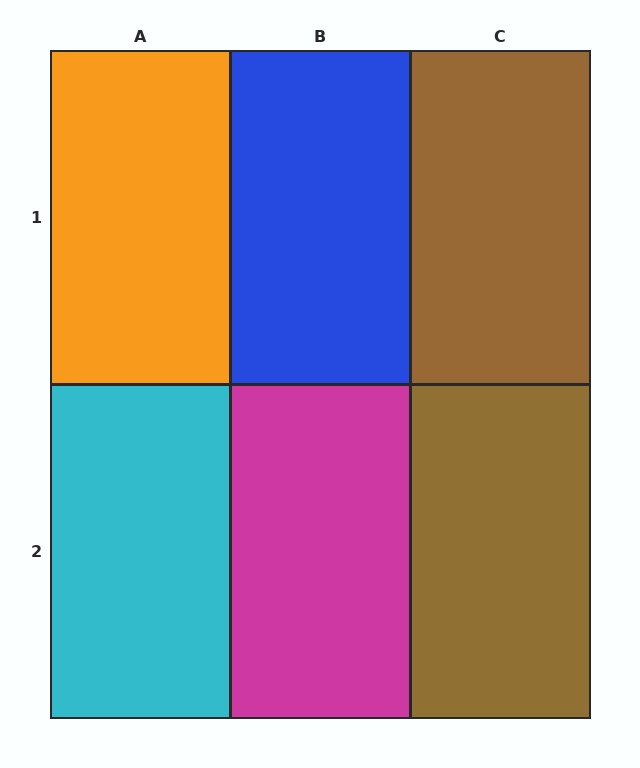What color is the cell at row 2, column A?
Cyan.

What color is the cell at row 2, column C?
Brown.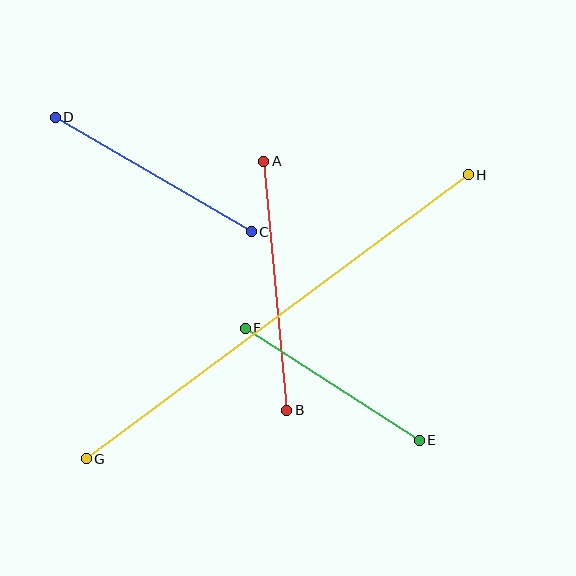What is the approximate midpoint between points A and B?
The midpoint is at approximately (275, 286) pixels.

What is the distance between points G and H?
The distance is approximately 476 pixels.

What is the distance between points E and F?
The distance is approximately 207 pixels.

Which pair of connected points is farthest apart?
Points G and H are farthest apart.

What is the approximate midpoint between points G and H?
The midpoint is at approximately (277, 317) pixels.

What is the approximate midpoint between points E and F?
The midpoint is at approximately (332, 384) pixels.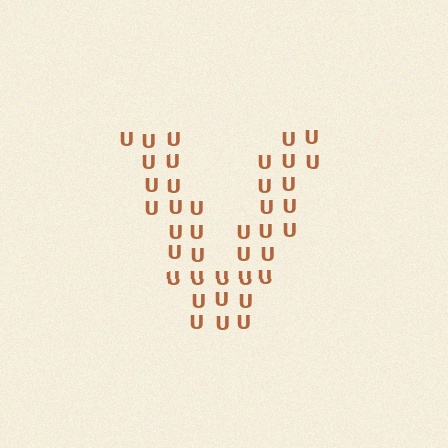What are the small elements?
The small elements are letter U's.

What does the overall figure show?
The overall figure shows the letter V.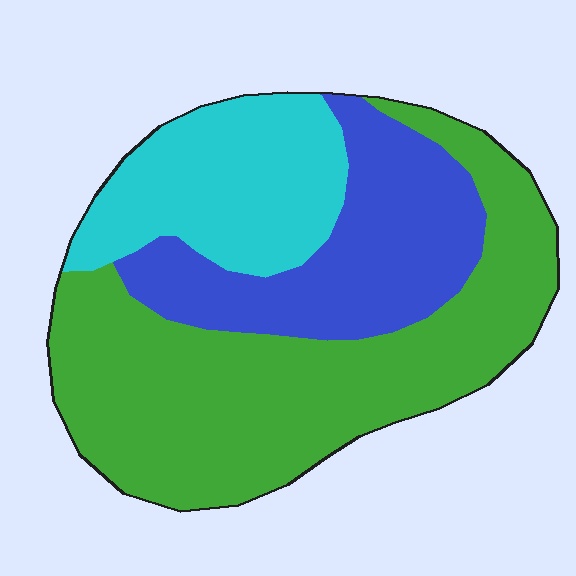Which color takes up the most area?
Green, at roughly 50%.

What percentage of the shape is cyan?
Cyan takes up about one quarter (1/4) of the shape.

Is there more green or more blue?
Green.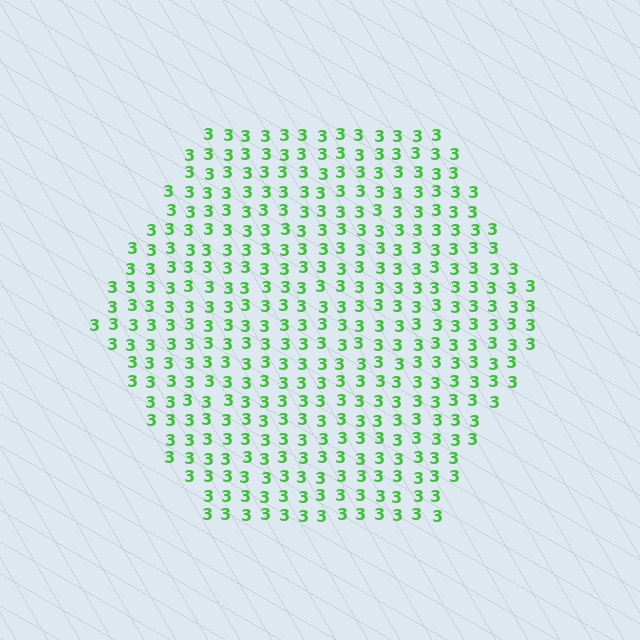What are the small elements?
The small elements are digit 3's.